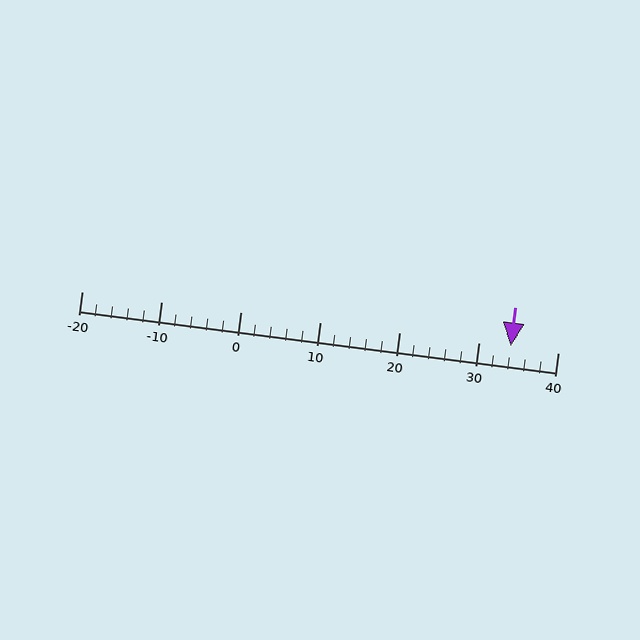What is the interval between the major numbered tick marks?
The major tick marks are spaced 10 units apart.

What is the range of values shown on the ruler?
The ruler shows values from -20 to 40.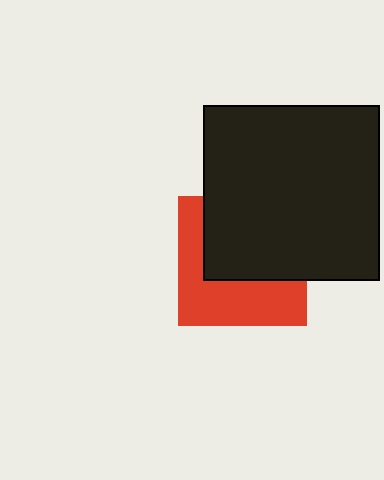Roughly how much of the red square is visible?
About half of it is visible (roughly 47%).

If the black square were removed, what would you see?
You would see the complete red square.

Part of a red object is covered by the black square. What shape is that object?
It is a square.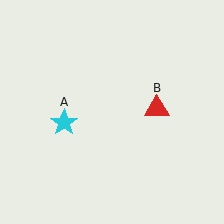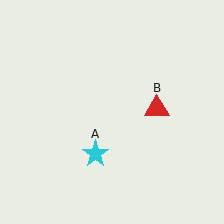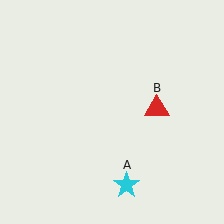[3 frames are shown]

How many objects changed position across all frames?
1 object changed position: cyan star (object A).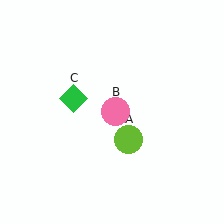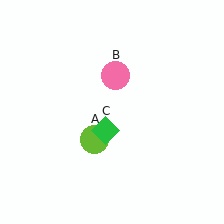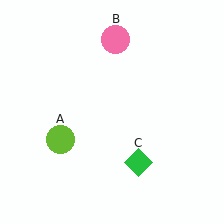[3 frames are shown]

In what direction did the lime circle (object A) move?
The lime circle (object A) moved left.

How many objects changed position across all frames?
3 objects changed position: lime circle (object A), pink circle (object B), green diamond (object C).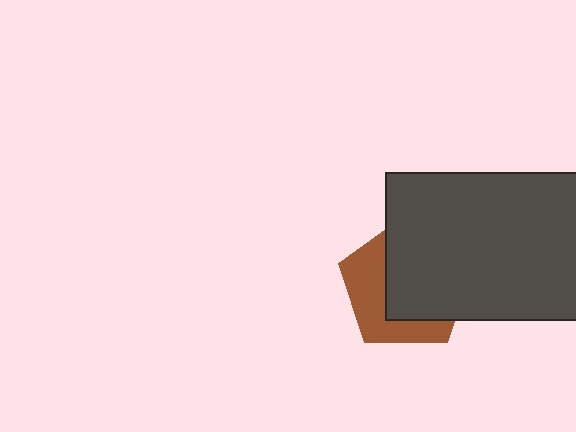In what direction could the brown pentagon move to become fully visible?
The brown pentagon could move left. That would shift it out from behind the dark gray rectangle entirely.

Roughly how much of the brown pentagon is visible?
A small part of it is visible (roughly 41%).